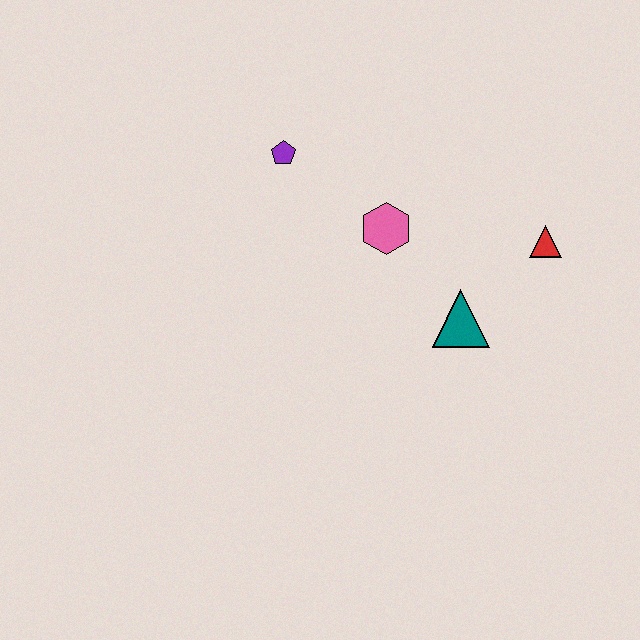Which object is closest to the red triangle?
The teal triangle is closest to the red triangle.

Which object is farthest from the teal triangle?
The purple pentagon is farthest from the teal triangle.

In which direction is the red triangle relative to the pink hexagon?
The red triangle is to the right of the pink hexagon.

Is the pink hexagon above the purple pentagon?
No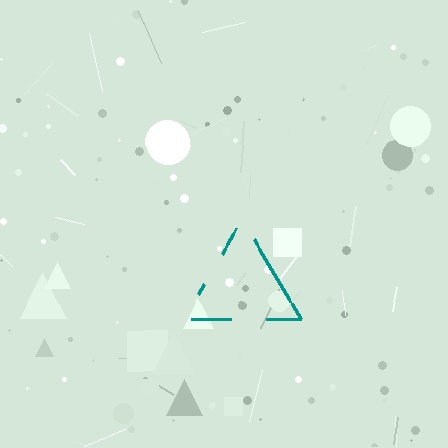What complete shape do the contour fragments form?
The contour fragments form a triangle.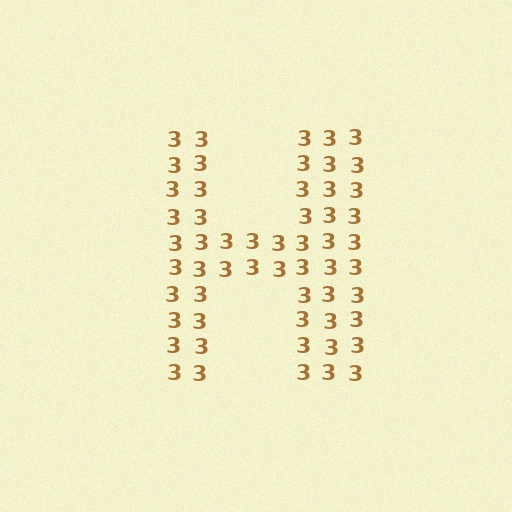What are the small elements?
The small elements are digit 3's.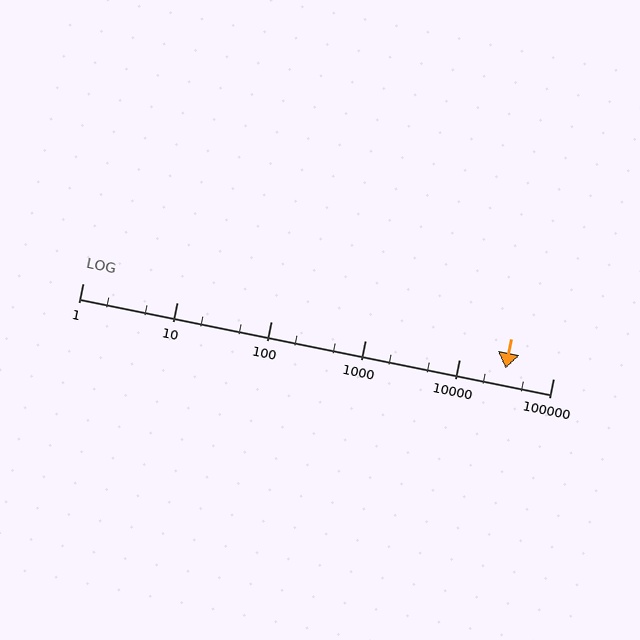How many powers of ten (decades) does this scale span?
The scale spans 5 decades, from 1 to 100000.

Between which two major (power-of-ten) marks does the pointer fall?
The pointer is between 10000 and 100000.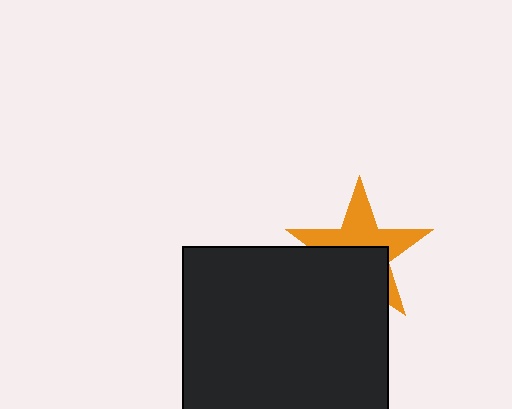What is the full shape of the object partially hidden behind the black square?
The partially hidden object is an orange star.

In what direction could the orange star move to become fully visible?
The orange star could move up. That would shift it out from behind the black square entirely.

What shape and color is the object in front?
The object in front is a black square.